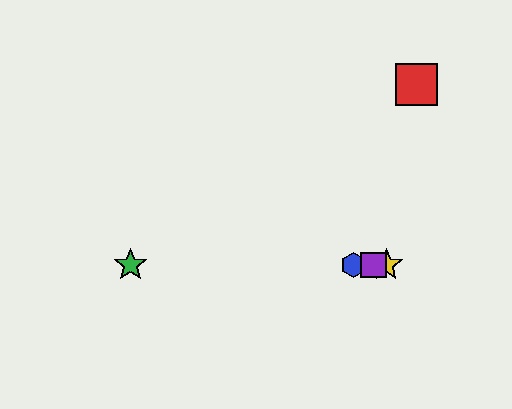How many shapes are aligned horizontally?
4 shapes (the blue hexagon, the green star, the yellow star, the purple square) are aligned horizontally.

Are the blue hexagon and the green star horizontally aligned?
Yes, both are at y≈265.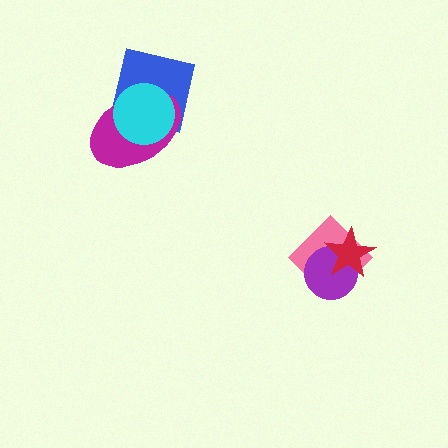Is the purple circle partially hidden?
Yes, it is partially covered by another shape.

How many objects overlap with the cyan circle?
2 objects overlap with the cyan circle.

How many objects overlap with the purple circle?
2 objects overlap with the purple circle.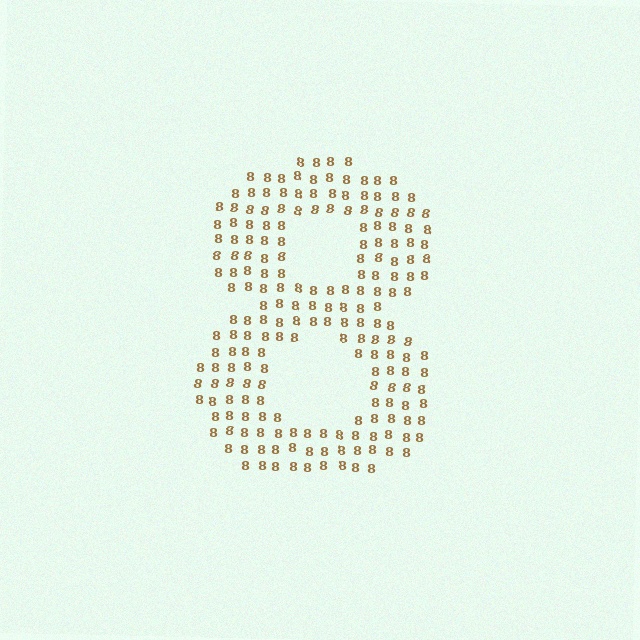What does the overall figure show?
The overall figure shows the digit 8.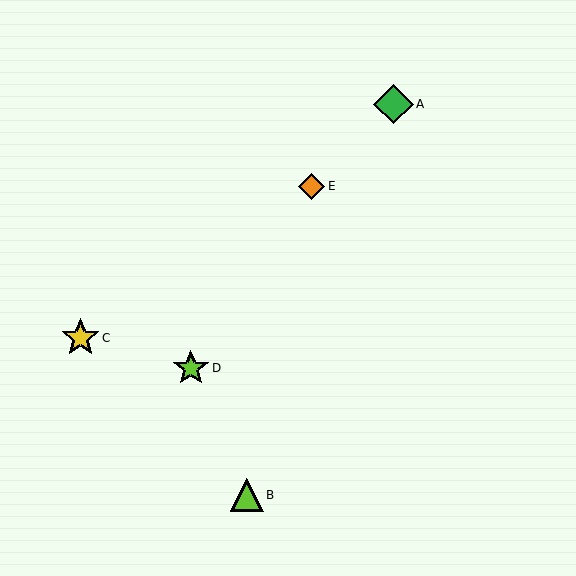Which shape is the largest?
The green diamond (labeled A) is the largest.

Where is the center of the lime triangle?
The center of the lime triangle is at (247, 495).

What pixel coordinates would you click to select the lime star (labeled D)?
Click at (191, 368) to select the lime star D.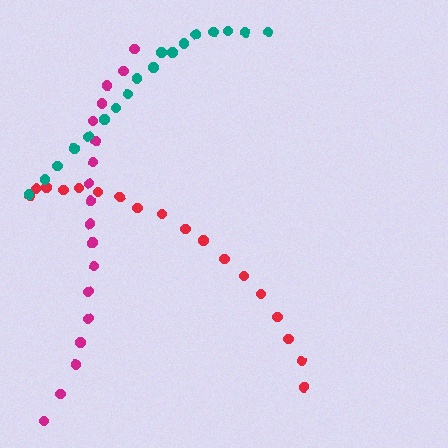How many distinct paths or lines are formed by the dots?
There are 3 distinct paths.